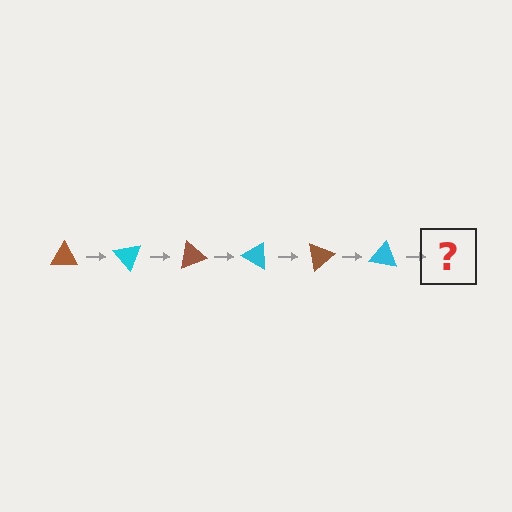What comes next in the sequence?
The next element should be a brown triangle, rotated 300 degrees from the start.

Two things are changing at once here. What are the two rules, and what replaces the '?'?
The two rules are that it rotates 50 degrees each step and the color cycles through brown and cyan. The '?' should be a brown triangle, rotated 300 degrees from the start.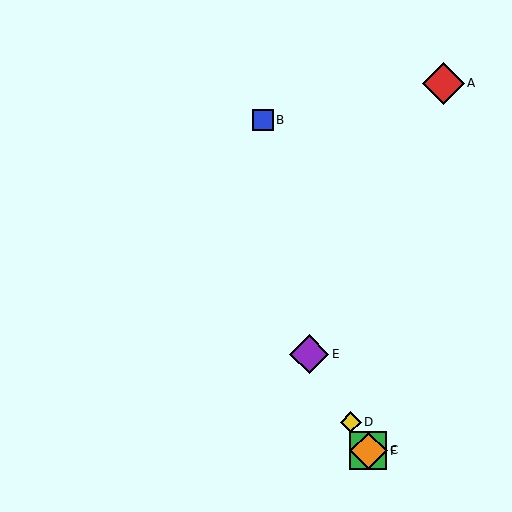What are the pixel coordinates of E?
Object E is at (309, 354).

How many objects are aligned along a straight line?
4 objects (C, D, E, F) are aligned along a straight line.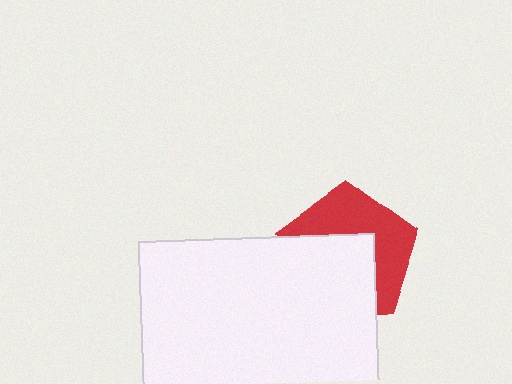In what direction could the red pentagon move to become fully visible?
The red pentagon could move up. That would shift it out from behind the white rectangle entirely.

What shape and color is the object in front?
The object in front is a white rectangle.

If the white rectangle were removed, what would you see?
You would see the complete red pentagon.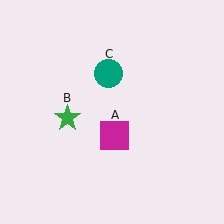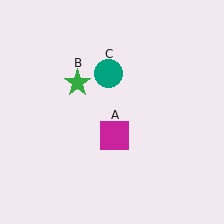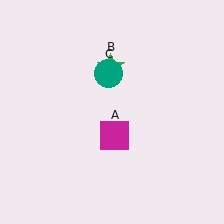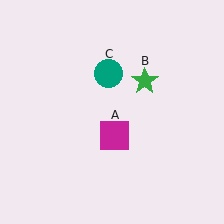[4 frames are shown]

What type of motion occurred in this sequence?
The green star (object B) rotated clockwise around the center of the scene.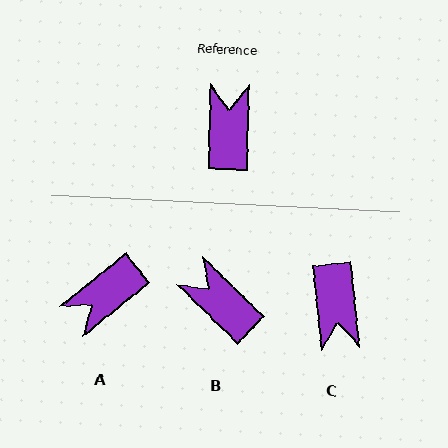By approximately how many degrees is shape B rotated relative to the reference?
Approximately 47 degrees counter-clockwise.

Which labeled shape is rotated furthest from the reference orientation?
C, about 173 degrees away.